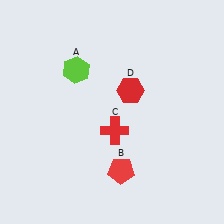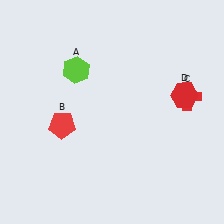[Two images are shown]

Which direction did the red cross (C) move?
The red cross (C) moved right.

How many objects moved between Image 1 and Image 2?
3 objects moved between the two images.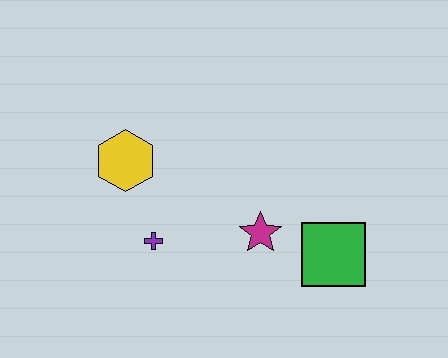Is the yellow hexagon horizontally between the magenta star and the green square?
No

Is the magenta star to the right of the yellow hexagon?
Yes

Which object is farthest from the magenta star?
The yellow hexagon is farthest from the magenta star.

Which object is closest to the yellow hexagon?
The purple cross is closest to the yellow hexagon.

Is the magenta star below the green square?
No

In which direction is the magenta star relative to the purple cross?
The magenta star is to the right of the purple cross.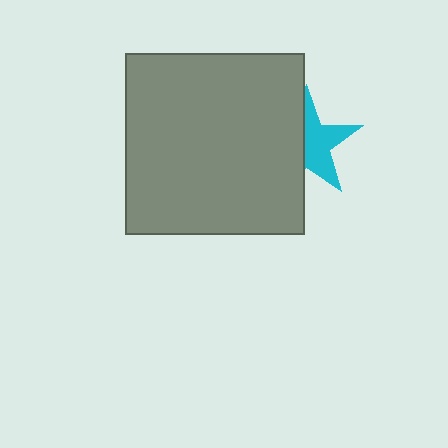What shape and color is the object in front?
The object in front is a gray rectangle.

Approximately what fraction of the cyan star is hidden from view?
Roughly 47% of the cyan star is hidden behind the gray rectangle.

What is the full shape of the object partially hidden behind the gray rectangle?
The partially hidden object is a cyan star.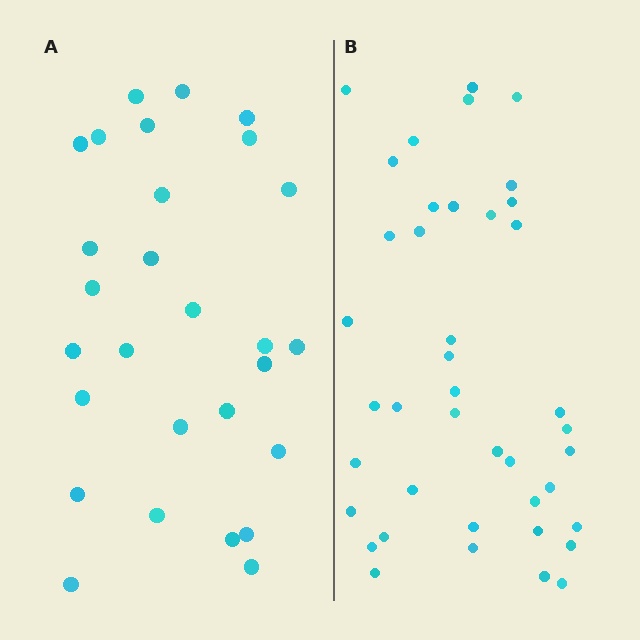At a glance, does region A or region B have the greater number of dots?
Region B (the right region) has more dots.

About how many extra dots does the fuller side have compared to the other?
Region B has approximately 15 more dots than region A.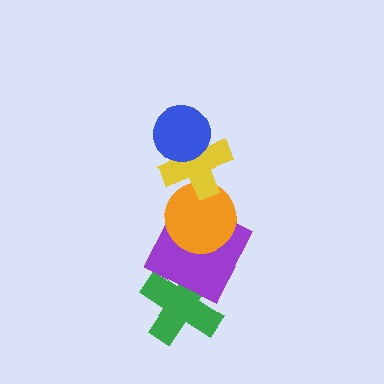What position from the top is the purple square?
The purple square is 4th from the top.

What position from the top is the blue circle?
The blue circle is 1st from the top.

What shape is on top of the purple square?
The orange circle is on top of the purple square.